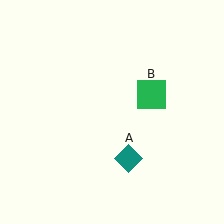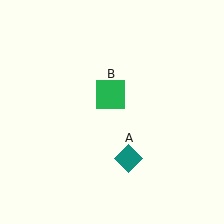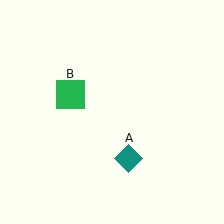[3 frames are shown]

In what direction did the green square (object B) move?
The green square (object B) moved left.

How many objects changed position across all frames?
1 object changed position: green square (object B).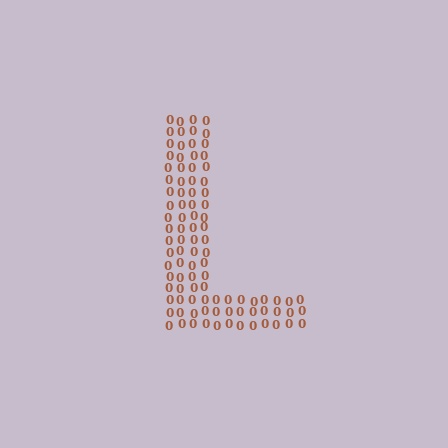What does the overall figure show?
The overall figure shows the letter L.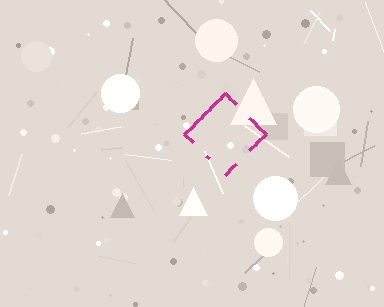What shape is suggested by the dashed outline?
The dashed outline suggests a diamond.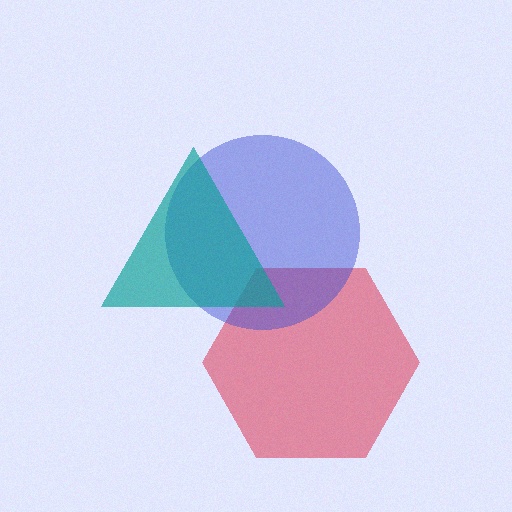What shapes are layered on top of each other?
The layered shapes are: a red hexagon, a blue circle, a teal triangle.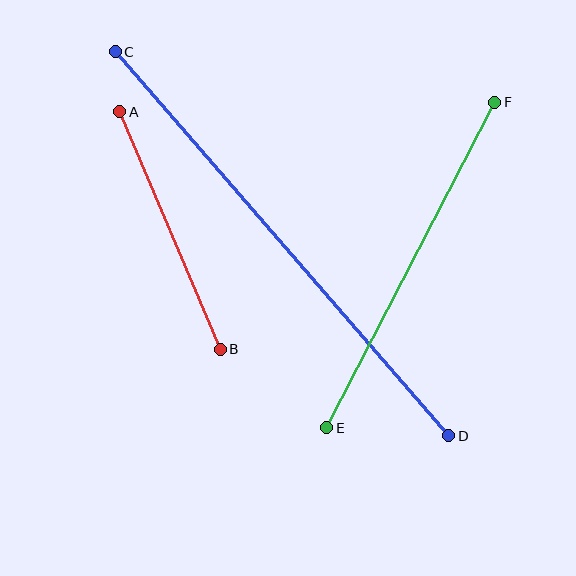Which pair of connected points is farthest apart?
Points C and D are farthest apart.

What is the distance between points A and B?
The distance is approximately 258 pixels.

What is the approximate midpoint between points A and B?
The midpoint is at approximately (170, 231) pixels.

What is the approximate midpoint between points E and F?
The midpoint is at approximately (411, 265) pixels.